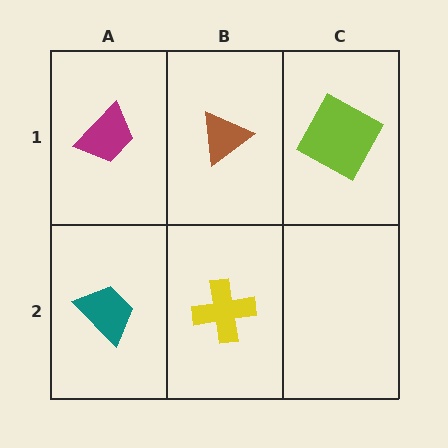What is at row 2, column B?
A yellow cross.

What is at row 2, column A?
A teal trapezoid.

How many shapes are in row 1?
3 shapes.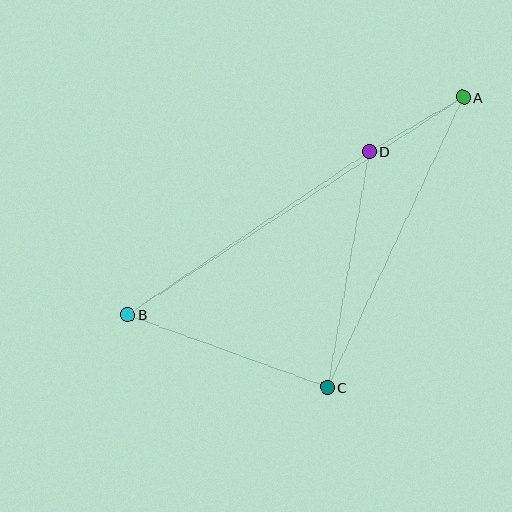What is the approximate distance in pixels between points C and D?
The distance between C and D is approximately 240 pixels.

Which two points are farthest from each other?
Points A and B are farthest from each other.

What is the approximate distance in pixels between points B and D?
The distance between B and D is approximately 292 pixels.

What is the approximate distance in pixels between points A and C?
The distance between A and C is approximately 320 pixels.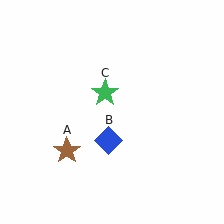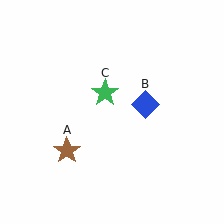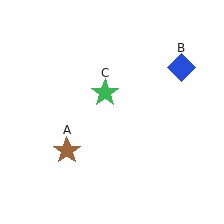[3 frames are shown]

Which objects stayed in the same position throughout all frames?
Brown star (object A) and green star (object C) remained stationary.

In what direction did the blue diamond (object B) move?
The blue diamond (object B) moved up and to the right.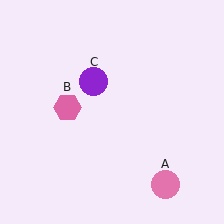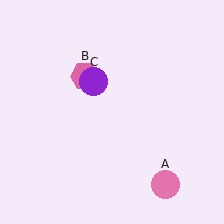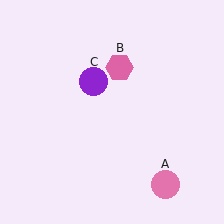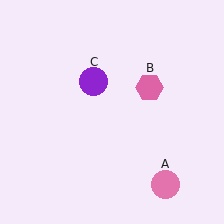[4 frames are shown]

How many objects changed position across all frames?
1 object changed position: pink hexagon (object B).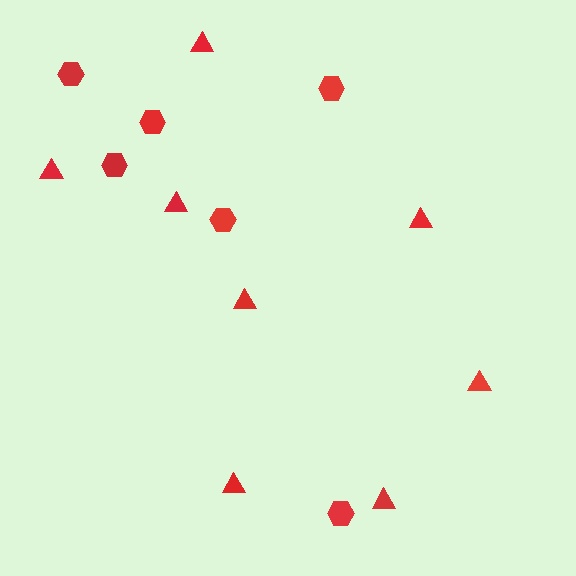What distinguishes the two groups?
There are 2 groups: one group of hexagons (6) and one group of triangles (8).